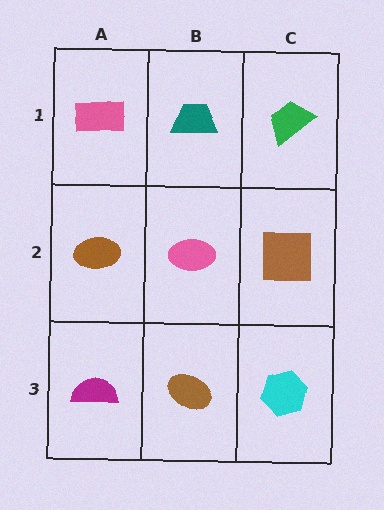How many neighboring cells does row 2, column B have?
4.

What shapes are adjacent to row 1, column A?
A brown ellipse (row 2, column A), a teal trapezoid (row 1, column B).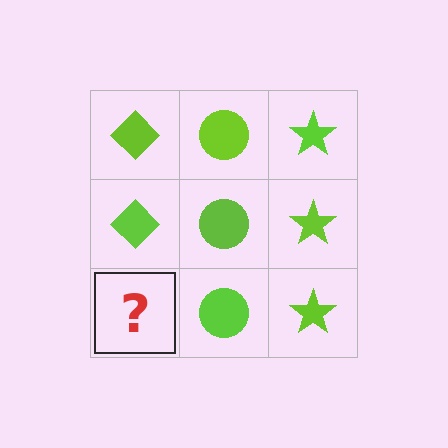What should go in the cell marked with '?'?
The missing cell should contain a lime diamond.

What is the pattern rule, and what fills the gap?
The rule is that each column has a consistent shape. The gap should be filled with a lime diamond.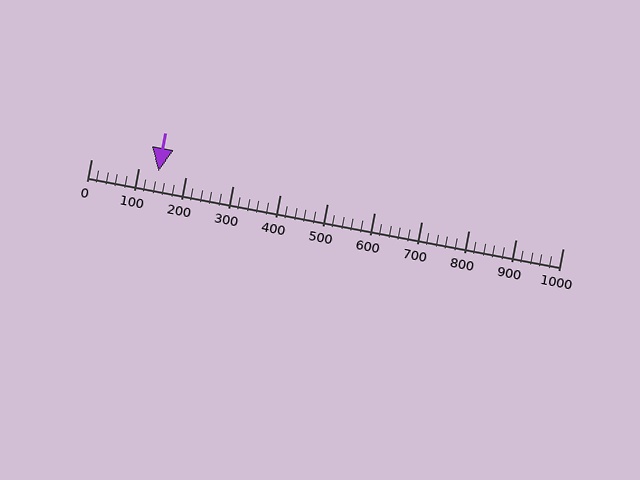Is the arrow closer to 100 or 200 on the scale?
The arrow is closer to 100.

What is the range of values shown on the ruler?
The ruler shows values from 0 to 1000.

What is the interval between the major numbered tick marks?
The major tick marks are spaced 100 units apart.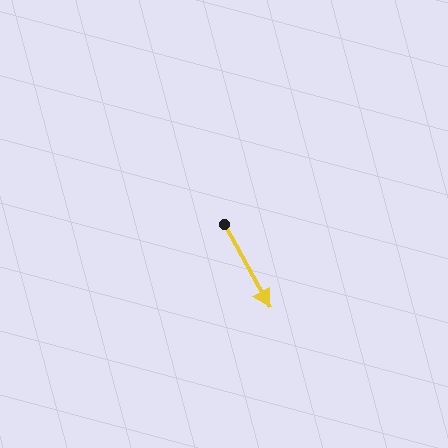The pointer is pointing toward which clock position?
Roughly 5 o'clock.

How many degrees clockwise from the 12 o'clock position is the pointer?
Approximately 151 degrees.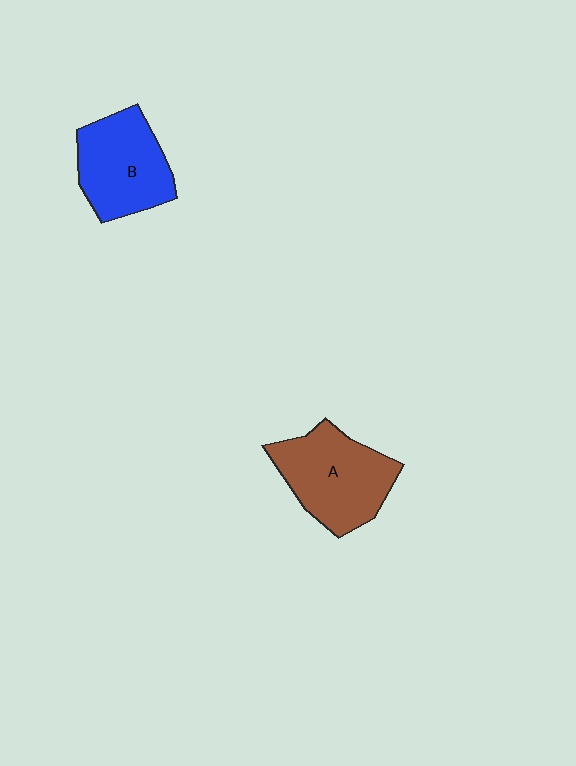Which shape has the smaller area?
Shape B (blue).